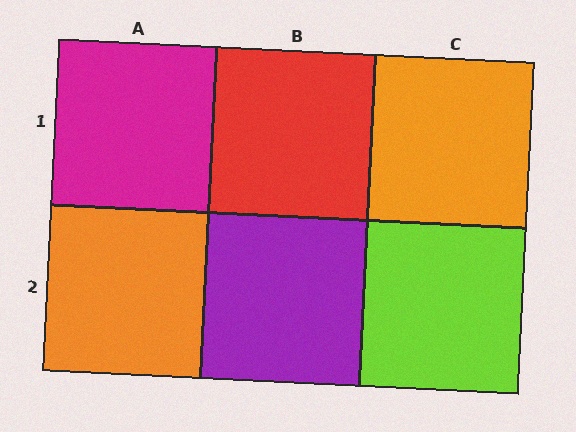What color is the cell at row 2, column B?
Purple.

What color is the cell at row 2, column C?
Lime.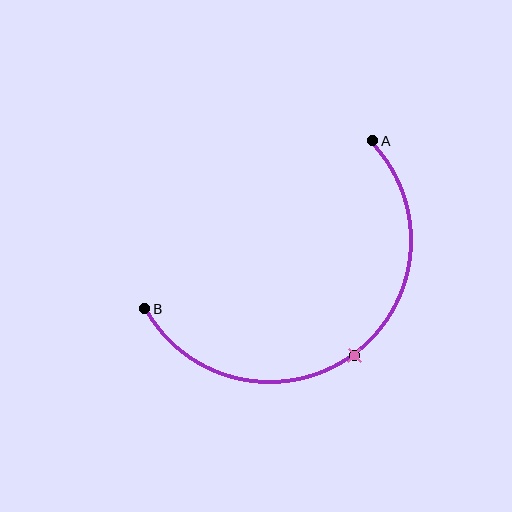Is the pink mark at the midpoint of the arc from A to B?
Yes. The pink mark lies on the arc at equal arc-length from both A and B — it is the arc midpoint.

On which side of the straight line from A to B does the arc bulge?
The arc bulges below and to the right of the straight line connecting A and B.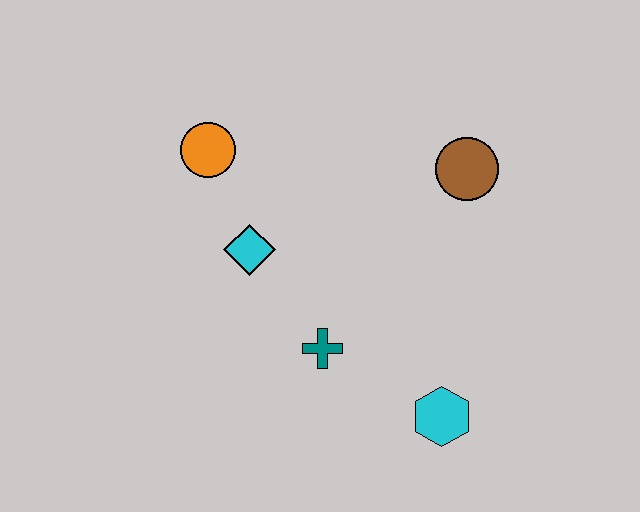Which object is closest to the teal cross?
The cyan diamond is closest to the teal cross.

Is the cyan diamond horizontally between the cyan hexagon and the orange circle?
Yes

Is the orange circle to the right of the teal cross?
No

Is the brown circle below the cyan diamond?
No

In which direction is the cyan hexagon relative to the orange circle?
The cyan hexagon is below the orange circle.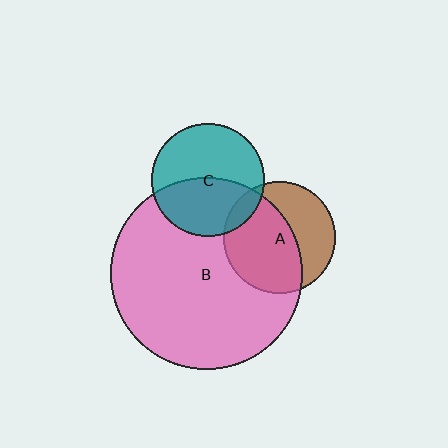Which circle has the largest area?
Circle B (pink).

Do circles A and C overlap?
Yes.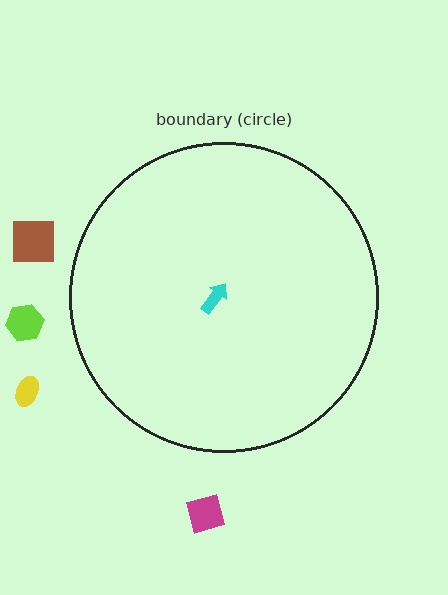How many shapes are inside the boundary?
1 inside, 4 outside.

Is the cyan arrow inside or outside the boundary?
Inside.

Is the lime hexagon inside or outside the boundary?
Outside.